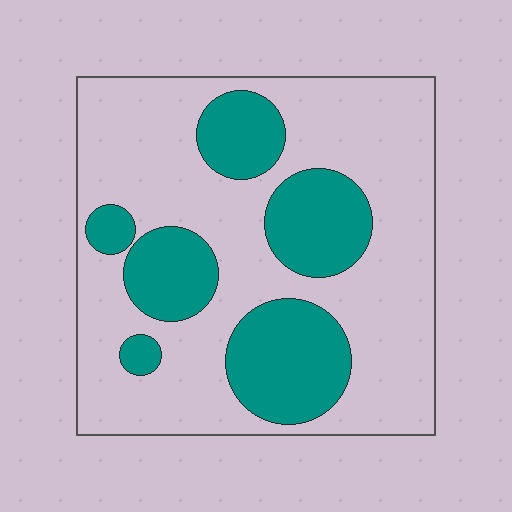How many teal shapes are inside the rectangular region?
6.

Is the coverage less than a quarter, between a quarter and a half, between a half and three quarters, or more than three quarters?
Between a quarter and a half.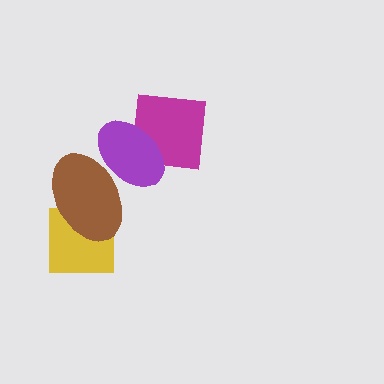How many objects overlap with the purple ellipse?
2 objects overlap with the purple ellipse.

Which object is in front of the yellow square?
The brown ellipse is in front of the yellow square.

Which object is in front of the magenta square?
The purple ellipse is in front of the magenta square.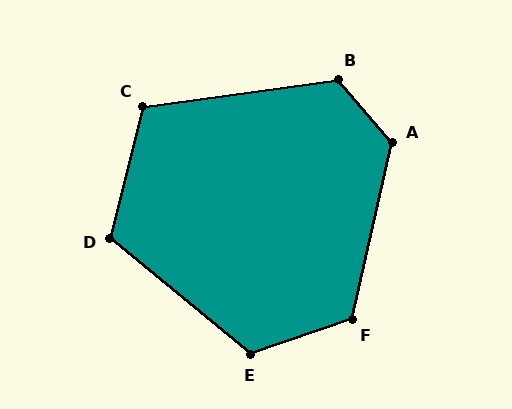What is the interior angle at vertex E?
Approximately 122 degrees (obtuse).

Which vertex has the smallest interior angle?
C, at approximately 112 degrees.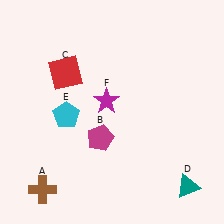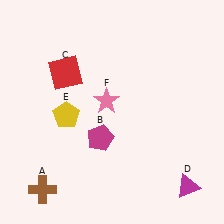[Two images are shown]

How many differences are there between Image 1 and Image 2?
There are 3 differences between the two images.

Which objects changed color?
D changed from teal to magenta. E changed from cyan to yellow. F changed from magenta to pink.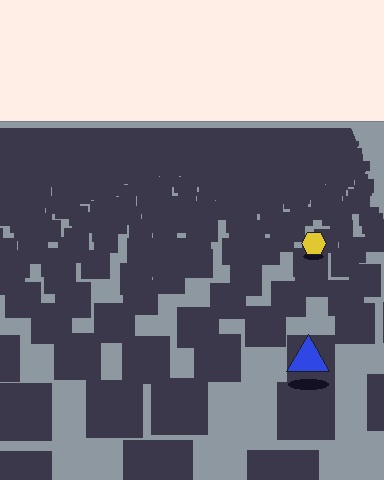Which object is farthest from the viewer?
The yellow hexagon is farthest from the viewer. It appears smaller and the ground texture around it is denser.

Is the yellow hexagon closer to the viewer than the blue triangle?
No. The blue triangle is closer — you can tell from the texture gradient: the ground texture is coarser near it.